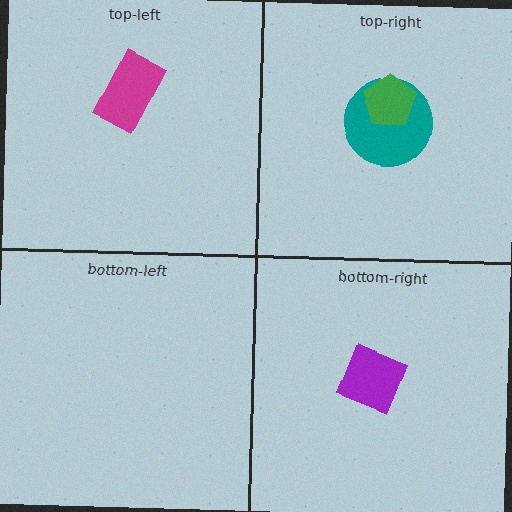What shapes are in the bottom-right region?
The purple diamond.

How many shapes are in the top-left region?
1.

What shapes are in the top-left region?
The magenta rectangle.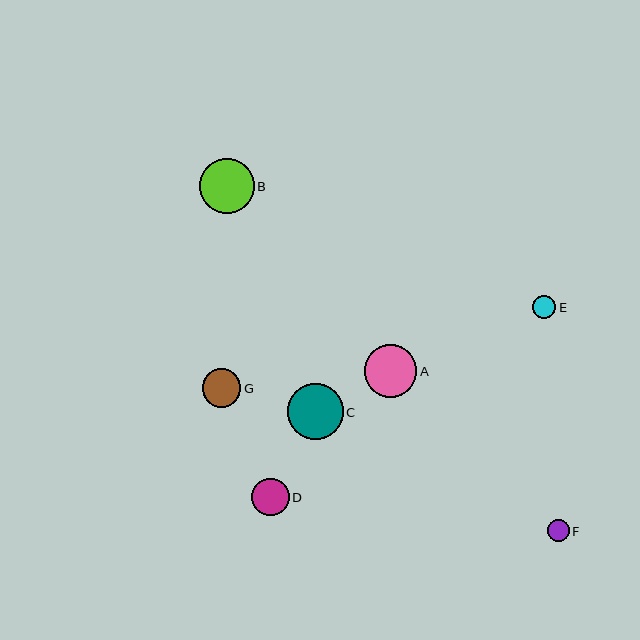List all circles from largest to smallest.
From largest to smallest: C, B, A, G, D, E, F.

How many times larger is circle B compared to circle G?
Circle B is approximately 1.4 times the size of circle G.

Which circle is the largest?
Circle C is the largest with a size of approximately 56 pixels.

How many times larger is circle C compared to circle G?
Circle C is approximately 1.4 times the size of circle G.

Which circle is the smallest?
Circle F is the smallest with a size of approximately 22 pixels.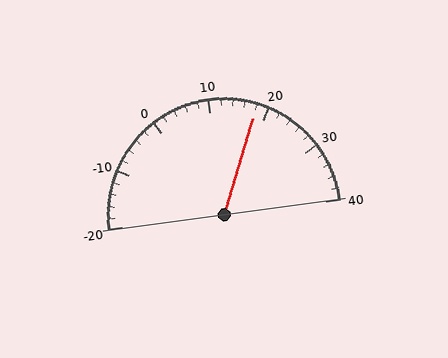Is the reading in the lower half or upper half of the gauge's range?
The reading is in the upper half of the range (-20 to 40).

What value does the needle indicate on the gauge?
The needle indicates approximately 18.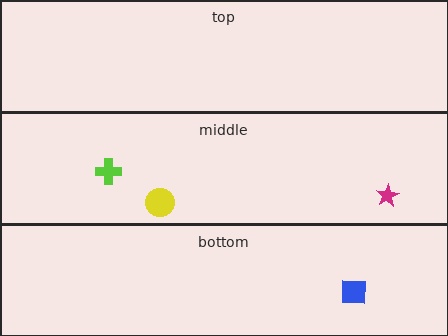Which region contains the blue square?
The bottom region.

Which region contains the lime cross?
The middle region.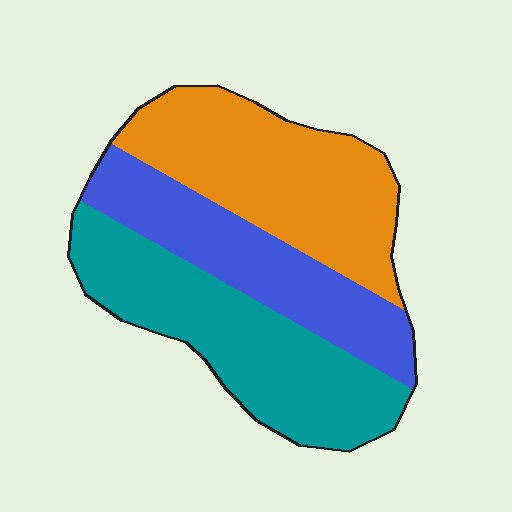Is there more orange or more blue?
Orange.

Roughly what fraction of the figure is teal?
Teal covers 37% of the figure.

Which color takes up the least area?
Blue, at roughly 25%.